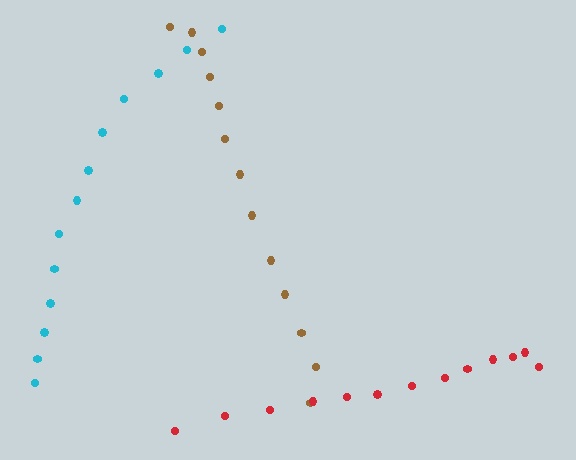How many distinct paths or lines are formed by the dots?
There are 3 distinct paths.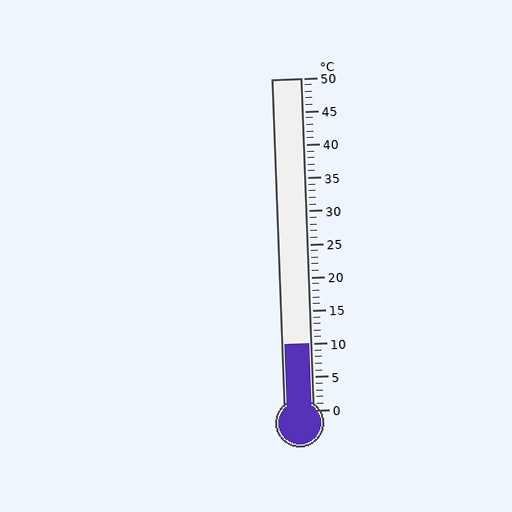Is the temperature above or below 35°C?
The temperature is below 35°C.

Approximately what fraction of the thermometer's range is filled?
The thermometer is filled to approximately 20% of its range.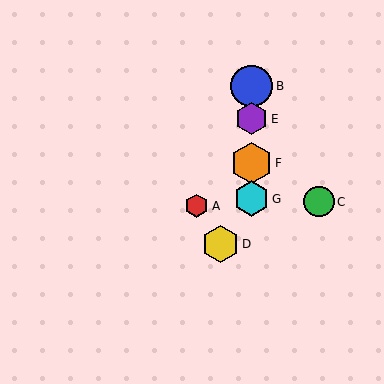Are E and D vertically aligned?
No, E is at x≈252 and D is at x≈221.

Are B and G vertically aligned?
Yes, both are at x≈252.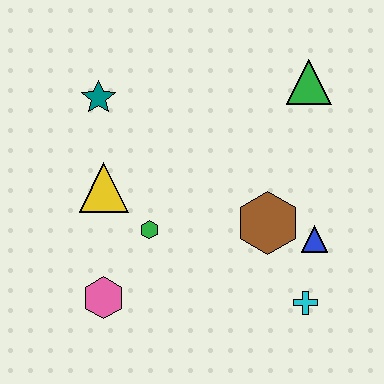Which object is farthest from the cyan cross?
The teal star is farthest from the cyan cross.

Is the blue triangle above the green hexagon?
No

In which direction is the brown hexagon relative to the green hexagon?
The brown hexagon is to the right of the green hexagon.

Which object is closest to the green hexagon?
The yellow triangle is closest to the green hexagon.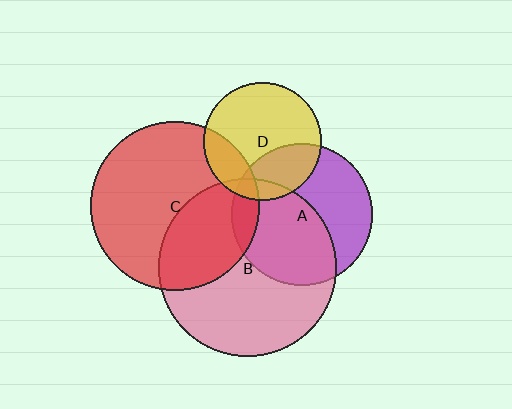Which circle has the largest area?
Circle B (pink).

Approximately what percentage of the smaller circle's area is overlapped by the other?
Approximately 55%.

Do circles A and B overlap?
Yes.